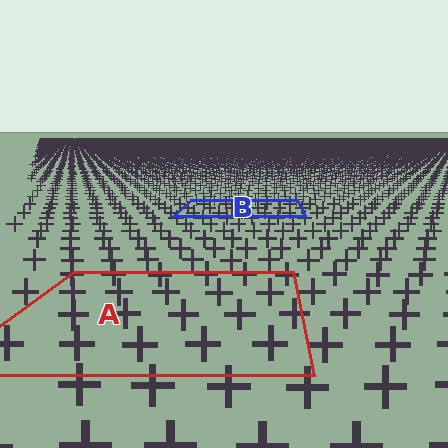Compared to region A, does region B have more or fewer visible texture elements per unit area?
Region B has more texture elements per unit area — they are packed more densely because it is farther away.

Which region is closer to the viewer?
Region A is closer. The texture elements there are larger and more spread out.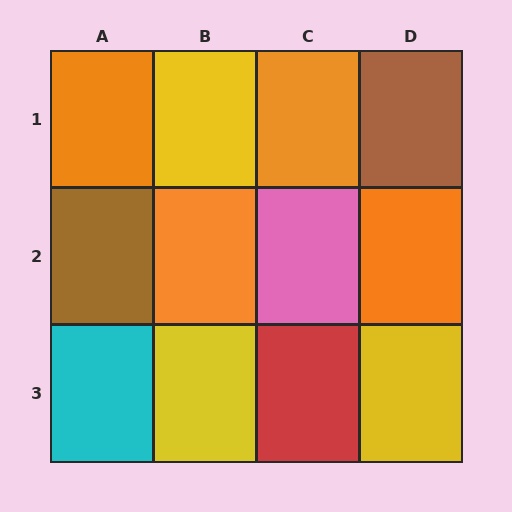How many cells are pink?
1 cell is pink.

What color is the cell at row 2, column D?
Orange.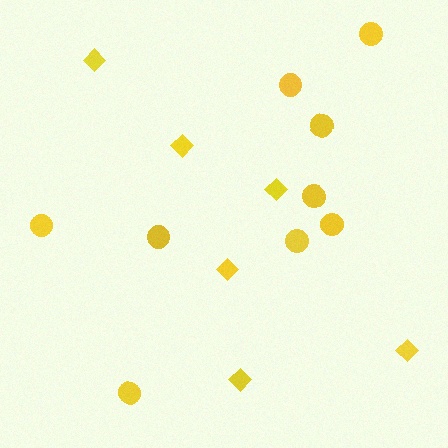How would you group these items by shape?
There are 2 groups: one group of diamonds (6) and one group of circles (9).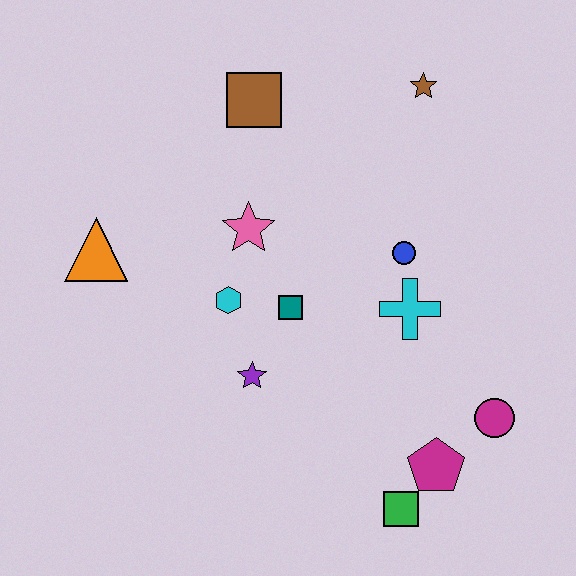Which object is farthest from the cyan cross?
The orange triangle is farthest from the cyan cross.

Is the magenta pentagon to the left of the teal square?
No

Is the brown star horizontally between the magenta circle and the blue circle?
Yes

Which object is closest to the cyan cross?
The blue circle is closest to the cyan cross.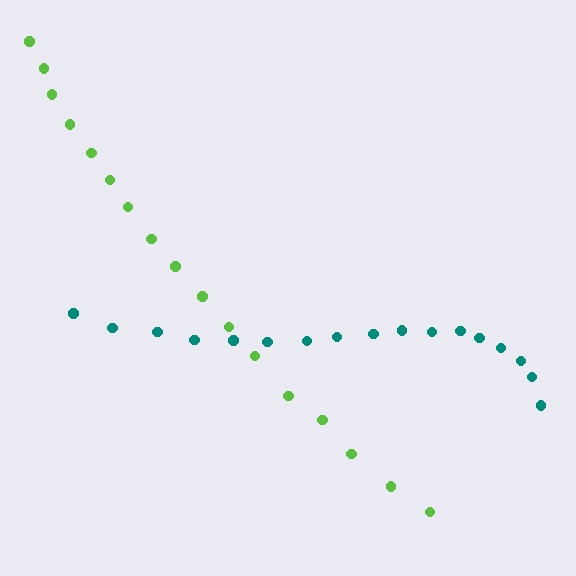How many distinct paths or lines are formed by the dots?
There are 2 distinct paths.